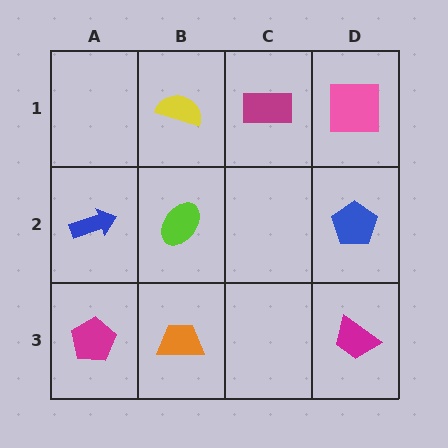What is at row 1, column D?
A pink square.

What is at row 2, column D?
A blue pentagon.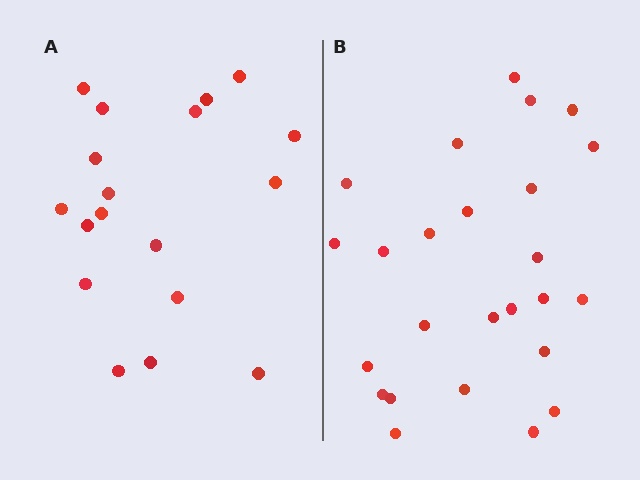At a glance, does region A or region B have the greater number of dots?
Region B (the right region) has more dots.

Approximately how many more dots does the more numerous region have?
Region B has roughly 8 or so more dots than region A.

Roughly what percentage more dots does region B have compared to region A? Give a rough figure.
About 40% more.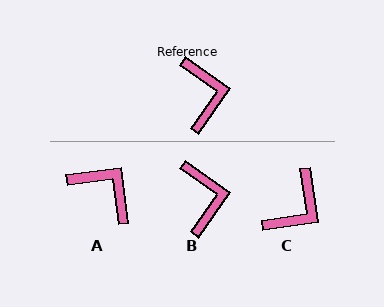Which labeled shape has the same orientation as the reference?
B.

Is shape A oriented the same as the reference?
No, it is off by about 43 degrees.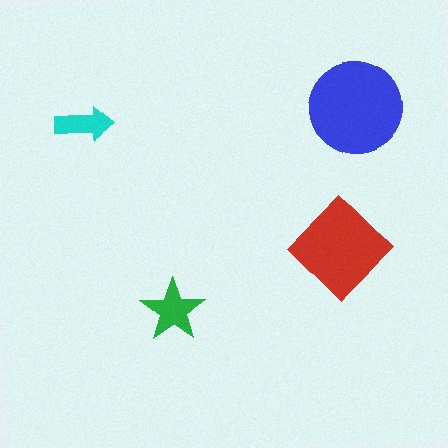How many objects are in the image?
There are 4 objects in the image.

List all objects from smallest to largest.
The cyan arrow, the green star, the red diamond, the blue circle.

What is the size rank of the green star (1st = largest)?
3rd.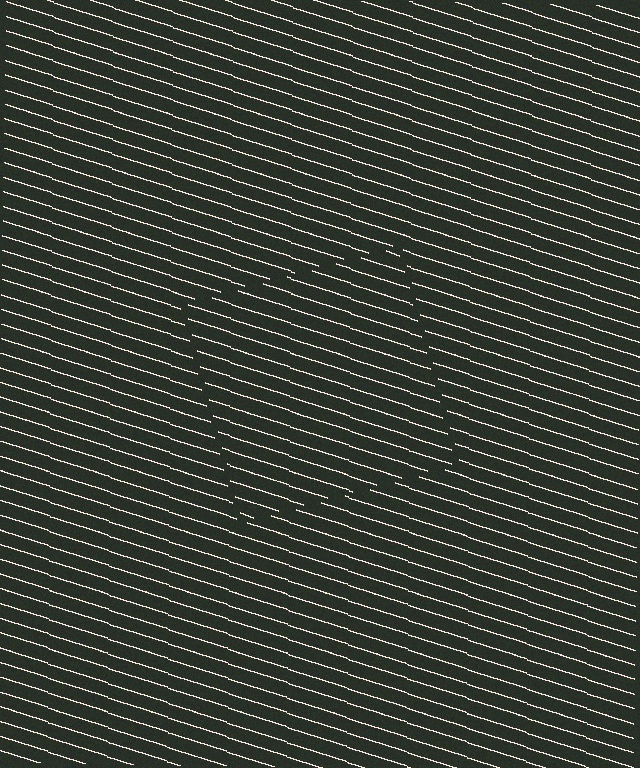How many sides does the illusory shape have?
4 sides — the line-ends trace a square.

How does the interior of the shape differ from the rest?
The interior of the shape contains the same grating, shifted by half a period — the contour is defined by the phase discontinuity where line-ends from the inner and outer gratings abut.